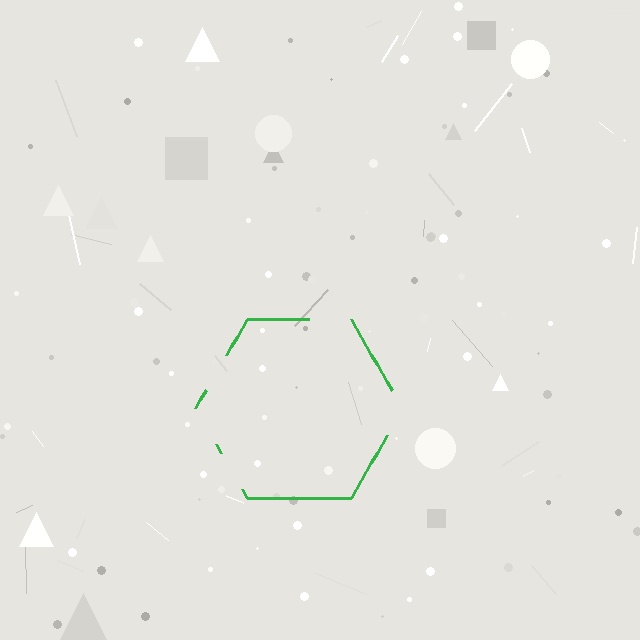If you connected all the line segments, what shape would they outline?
They would outline a hexagon.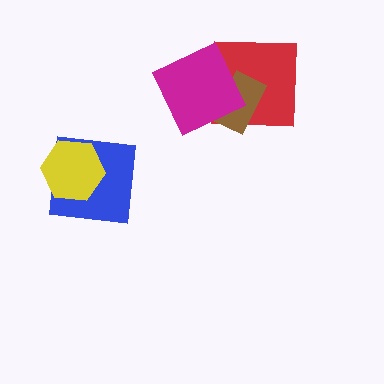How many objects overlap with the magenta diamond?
2 objects overlap with the magenta diamond.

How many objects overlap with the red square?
2 objects overlap with the red square.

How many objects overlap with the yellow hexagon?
1 object overlaps with the yellow hexagon.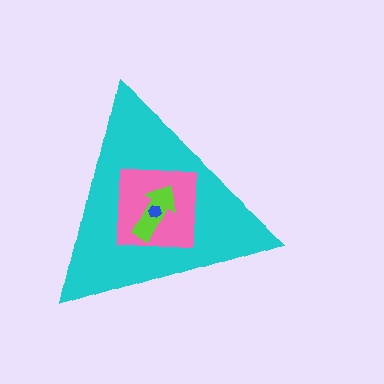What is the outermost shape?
The cyan triangle.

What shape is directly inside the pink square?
The lime arrow.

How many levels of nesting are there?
4.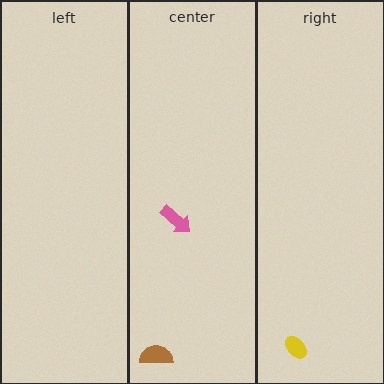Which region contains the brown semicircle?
The center region.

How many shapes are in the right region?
1.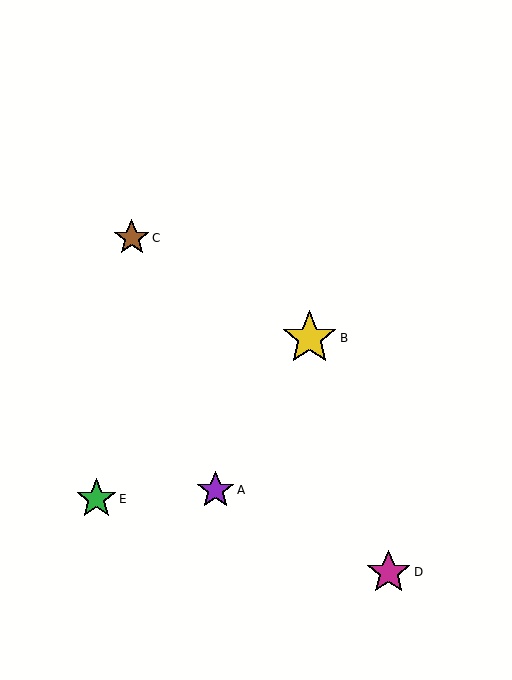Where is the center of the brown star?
The center of the brown star is at (132, 238).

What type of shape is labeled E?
Shape E is a green star.